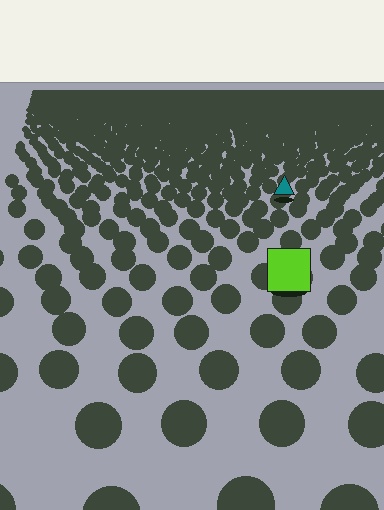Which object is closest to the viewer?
The lime square is closest. The texture marks near it are larger and more spread out.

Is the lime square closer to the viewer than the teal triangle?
Yes. The lime square is closer — you can tell from the texture gradient: the ground texture is coarser near it.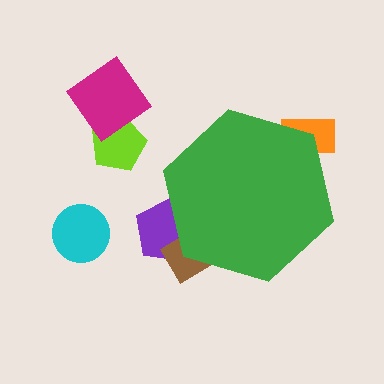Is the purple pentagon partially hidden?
Yes, the purple pentagon is partially hidden behind the green hexagon.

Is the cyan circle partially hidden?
No, the cyan circle is fully visible.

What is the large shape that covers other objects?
A green hexagon.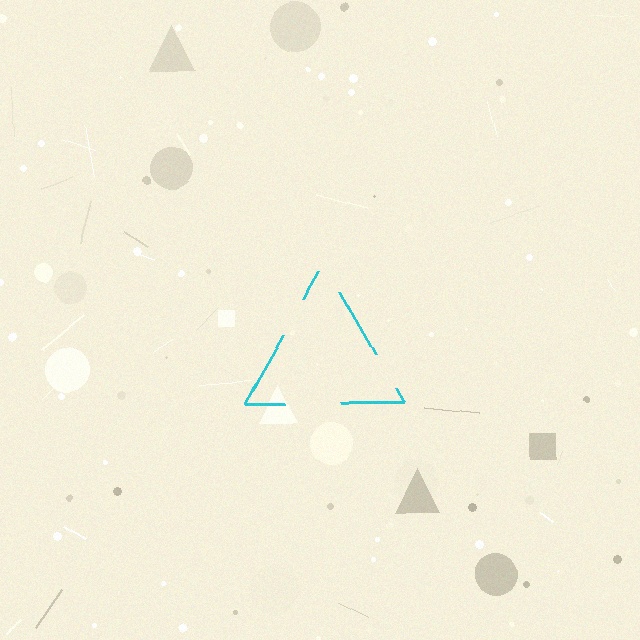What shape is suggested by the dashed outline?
The dashed outline suggests a triangle.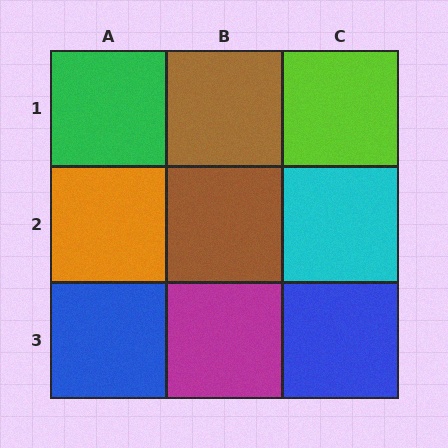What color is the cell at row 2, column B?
Brown.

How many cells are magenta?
1 cell is magenta.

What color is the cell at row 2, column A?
Orange.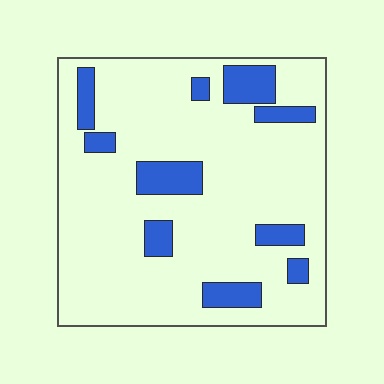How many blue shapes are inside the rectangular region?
10.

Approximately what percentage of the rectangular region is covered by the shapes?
Approximately 15%.